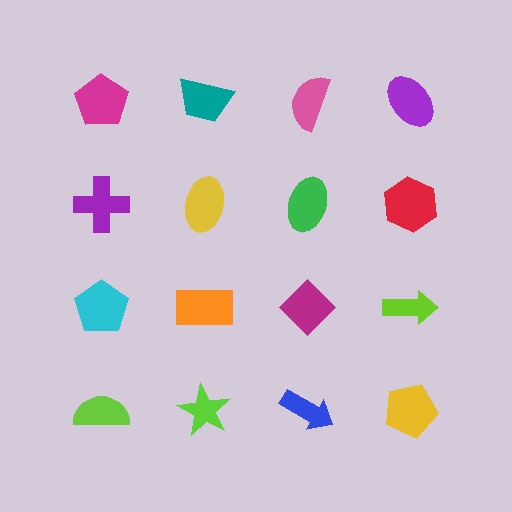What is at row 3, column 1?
A cyan pentagon.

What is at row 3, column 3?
A magenta diamond.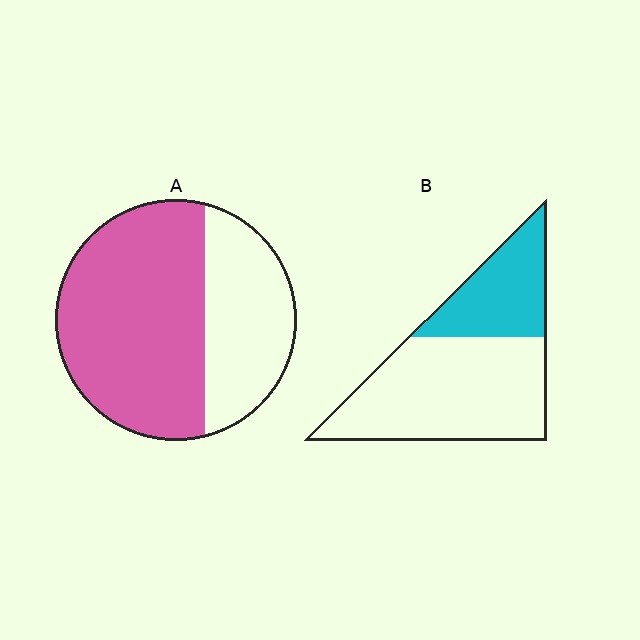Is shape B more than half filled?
No.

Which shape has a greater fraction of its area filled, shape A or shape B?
Shape A.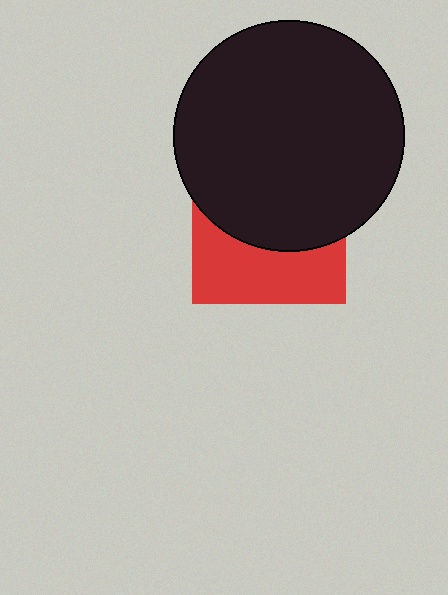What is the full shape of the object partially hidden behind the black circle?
The partially hidden object is a red square.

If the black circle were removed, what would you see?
You would see the complete red square.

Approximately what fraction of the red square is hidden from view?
Roughly 59% of the red square is hidden behind the black circle.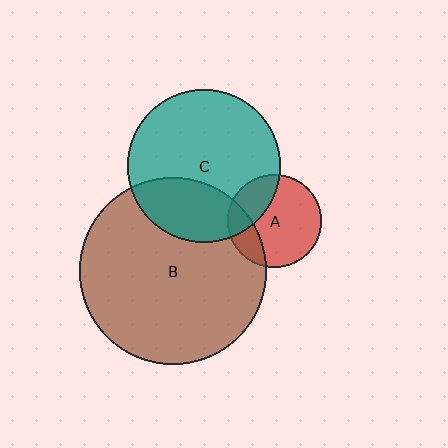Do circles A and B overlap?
Yes.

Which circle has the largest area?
Circle B (brown).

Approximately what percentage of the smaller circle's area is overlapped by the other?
Approximately 20%.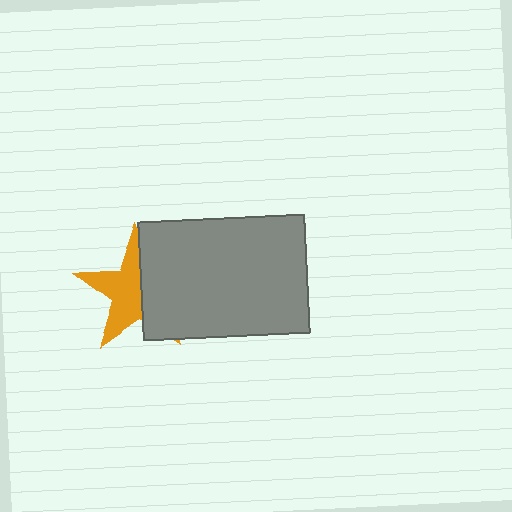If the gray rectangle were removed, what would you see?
You would see the complete orange star.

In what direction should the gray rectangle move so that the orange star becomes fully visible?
The gray rectangle should move right. That is the shortest direction to clear the overlap and leave the orange star fully visible.